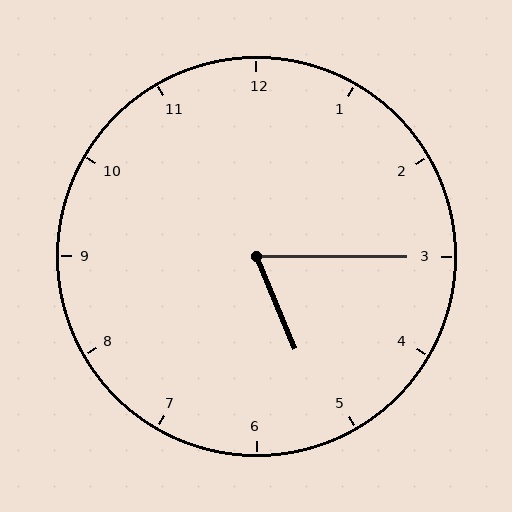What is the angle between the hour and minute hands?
Approximately 68 degrees.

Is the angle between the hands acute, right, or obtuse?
It is acute.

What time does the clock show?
5:15.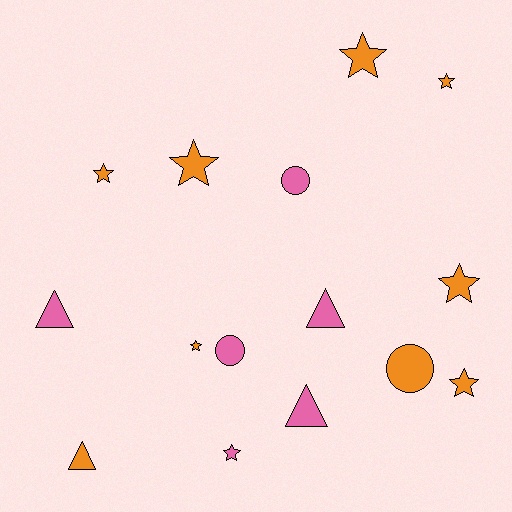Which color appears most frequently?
Orange, with 9 objects.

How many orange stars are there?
There are 7 orange stars.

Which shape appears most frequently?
Star, with 8 objects.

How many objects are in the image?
There are 15 objects.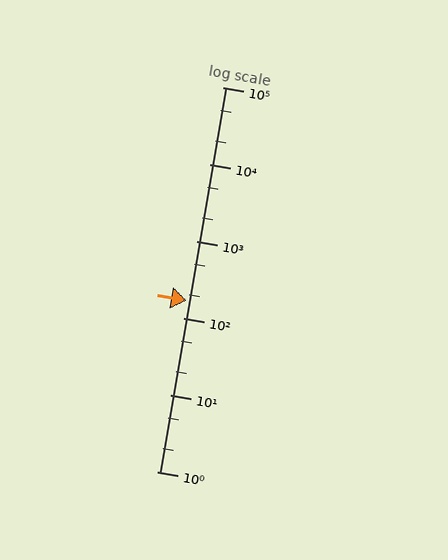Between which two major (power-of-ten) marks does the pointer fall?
The pointer is between 100 and 1000.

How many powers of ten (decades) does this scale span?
The scale spans 5 decades, from 1 to 100000.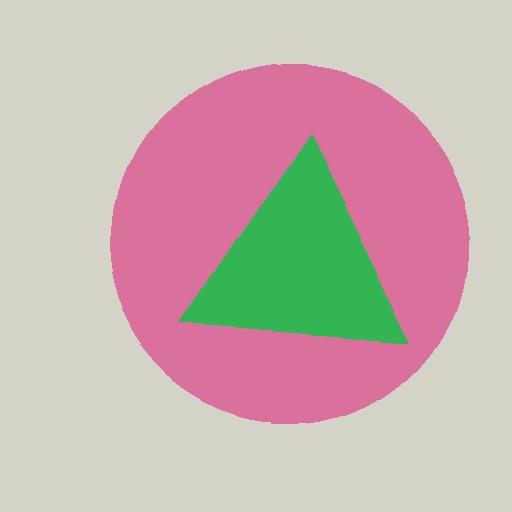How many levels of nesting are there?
2.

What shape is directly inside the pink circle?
The green triangle.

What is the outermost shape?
The pink circle.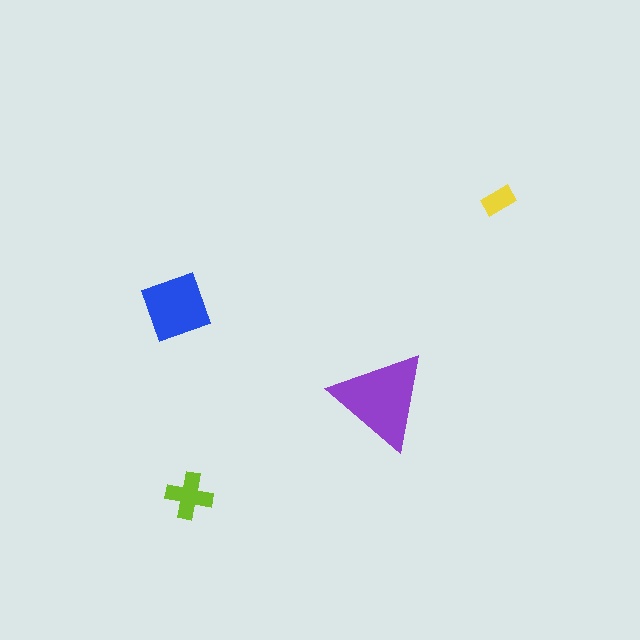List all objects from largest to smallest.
The purple triangle, the blue diamond, the lime cross, the yellow rectangle.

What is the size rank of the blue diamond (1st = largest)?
2nd.